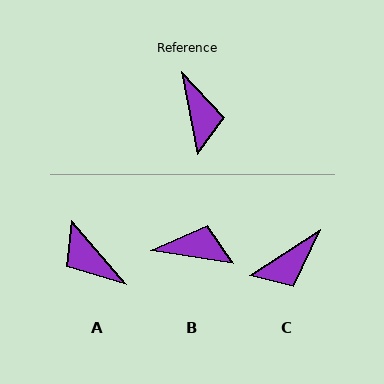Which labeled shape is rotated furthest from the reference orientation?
A, about 151 degrees away.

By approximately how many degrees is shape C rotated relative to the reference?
Approximately 69 degrees clockwise.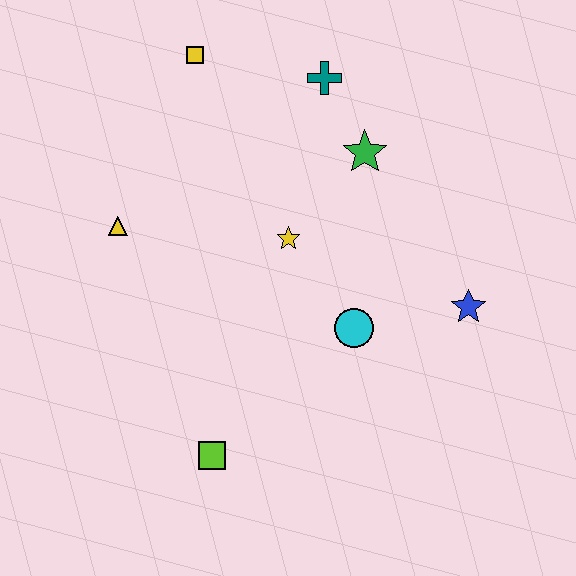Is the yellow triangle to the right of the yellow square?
No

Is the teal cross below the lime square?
No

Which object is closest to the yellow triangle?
The yellow star is closest to the yellow triangle.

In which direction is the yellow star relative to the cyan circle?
The yellow star is above the cyan circle.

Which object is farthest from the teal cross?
The lime square is farthest from the teal cross.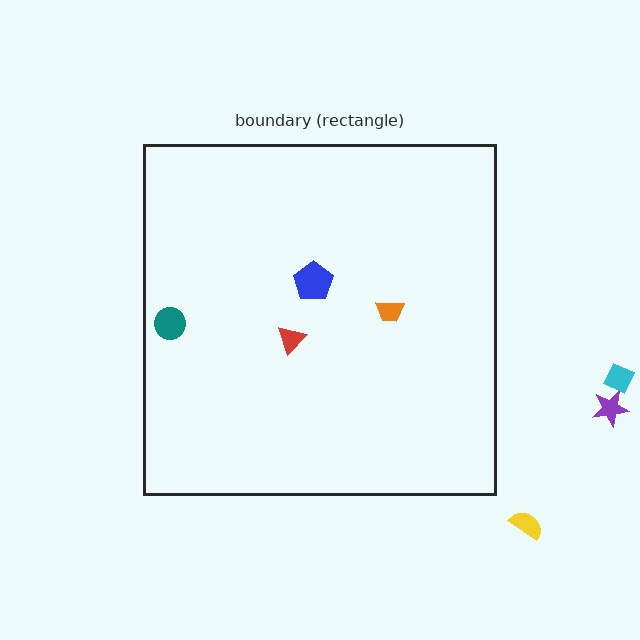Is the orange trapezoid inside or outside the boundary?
Inside.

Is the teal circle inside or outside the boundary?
Inside.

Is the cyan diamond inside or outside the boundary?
Outside.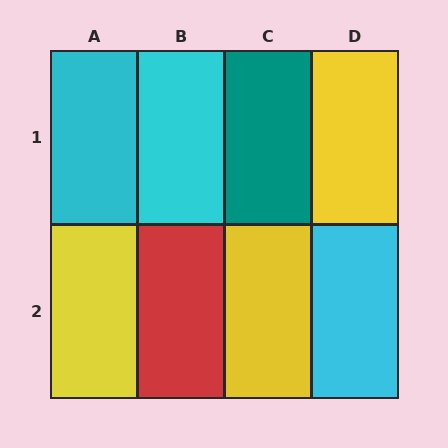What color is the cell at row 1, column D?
Yellow.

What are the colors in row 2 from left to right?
Yellow, red, yellow, cyan.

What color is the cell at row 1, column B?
Cyan.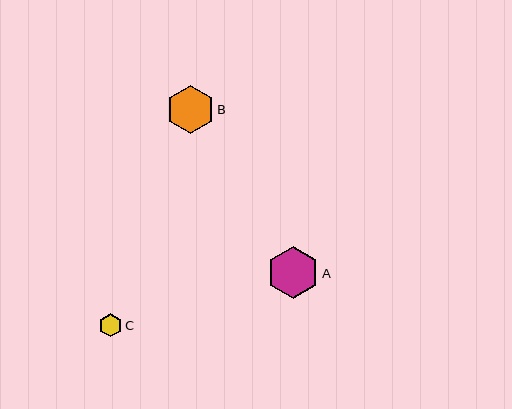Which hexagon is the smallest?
Hexagon C is the smallest with a size of approximately 23 pixels.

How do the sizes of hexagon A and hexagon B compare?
Hexagon A and hexagon B are approximately the same size.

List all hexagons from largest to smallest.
From largest to smallest: A, B, C.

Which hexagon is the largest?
Hexagon A is the largest with a size of approximately 52 pixels.